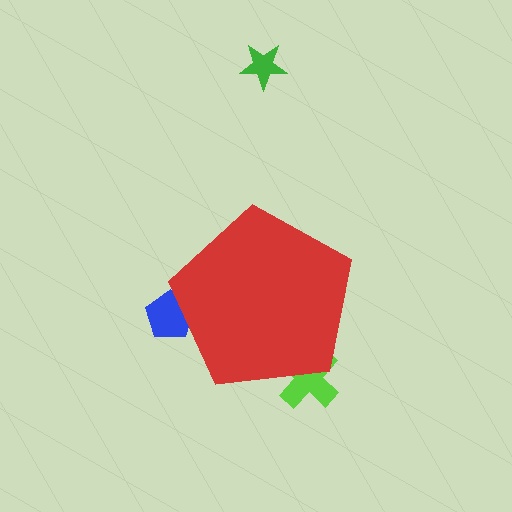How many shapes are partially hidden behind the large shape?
2 shapes are partially hidden.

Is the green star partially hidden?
No, the green star is fully visible.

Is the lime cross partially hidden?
Yes, the lime cross is partially hidden behind the red pentagon.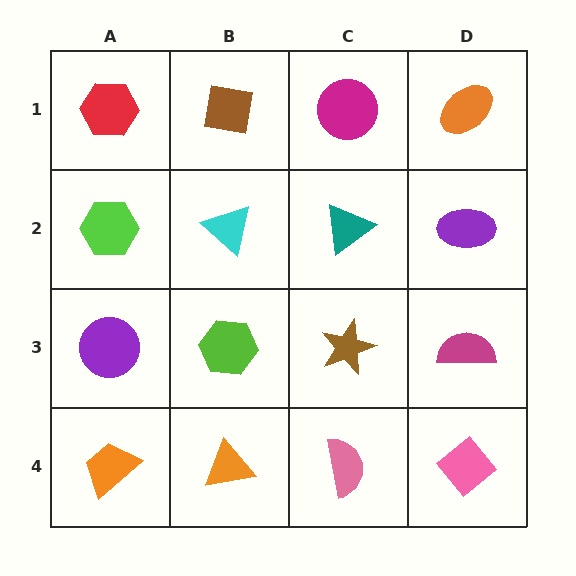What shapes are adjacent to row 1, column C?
A teal triangle (row 2, column C), a brown square (row 1, column B), an orange ellipse (row 1, column D).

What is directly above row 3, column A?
A lime hexagon.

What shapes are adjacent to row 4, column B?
A lime hexagon (row 3, column B), an orange trapezoid (row 4, column A), a pink semicircle (row 4, column C).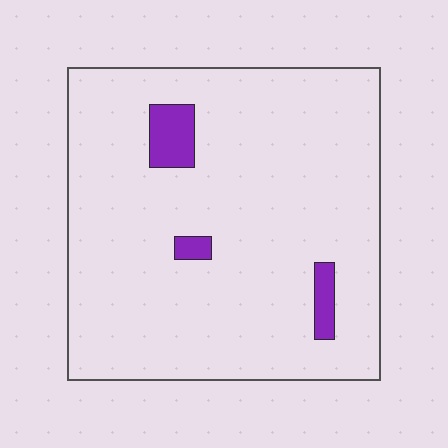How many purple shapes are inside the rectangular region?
3.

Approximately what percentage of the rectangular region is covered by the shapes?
Approximately 5%.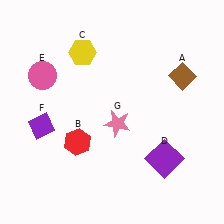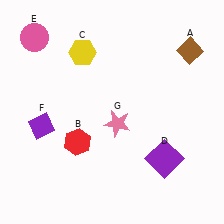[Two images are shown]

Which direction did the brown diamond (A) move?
The brown diamond (A) moved up.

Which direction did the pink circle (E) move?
The pink circle (E) moved up.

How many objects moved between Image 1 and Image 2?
2 objects moved between the two images.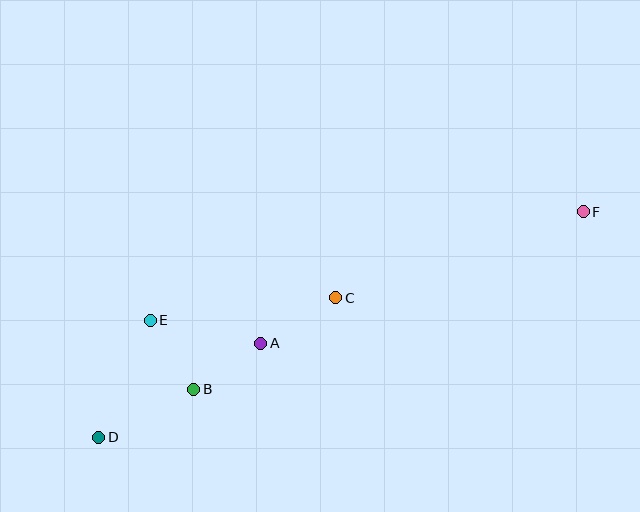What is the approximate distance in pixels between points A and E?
The distance between A and E is approximately 113 pixels.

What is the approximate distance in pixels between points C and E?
The distance between C and E is approximately 187 pixels.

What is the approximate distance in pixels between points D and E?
The distance between D and E is approximately 128 pixels.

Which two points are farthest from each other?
Points D and F are farthest from each other.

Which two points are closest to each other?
Points A and B are closest to each other.